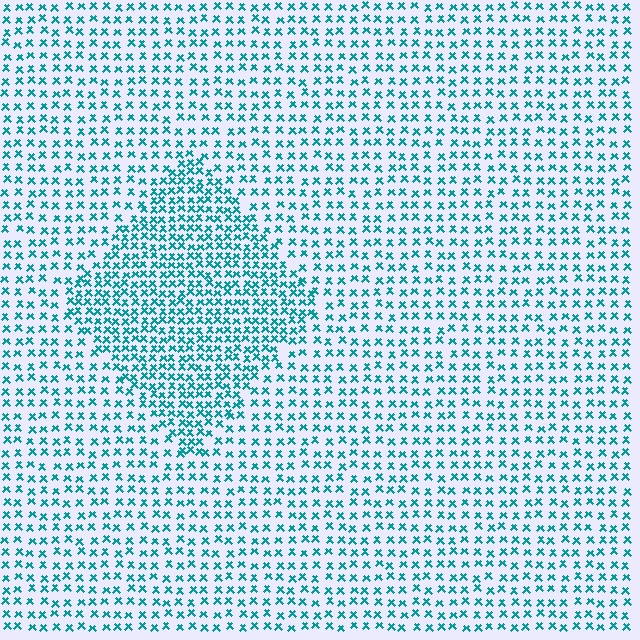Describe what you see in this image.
The image contains small teal elements arranged at two different densities. A diamond-shaped region is visible where the elements are more densely packed than the surrounding area.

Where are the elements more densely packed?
The elements are more densely packed inside the diamond boundary.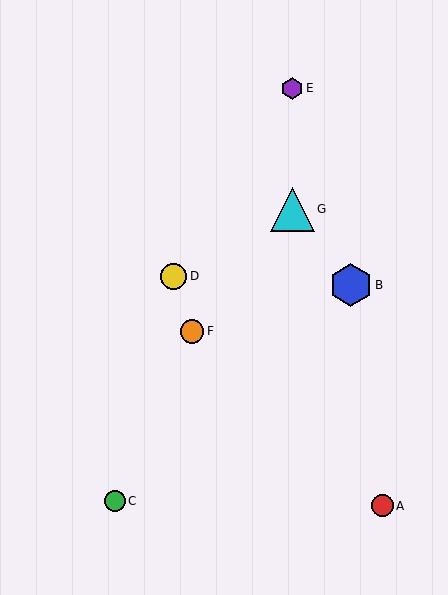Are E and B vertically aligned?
No, E is at x≈292 and B is at x≈351.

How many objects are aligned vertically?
2 objects (E, G) are aligned vertically.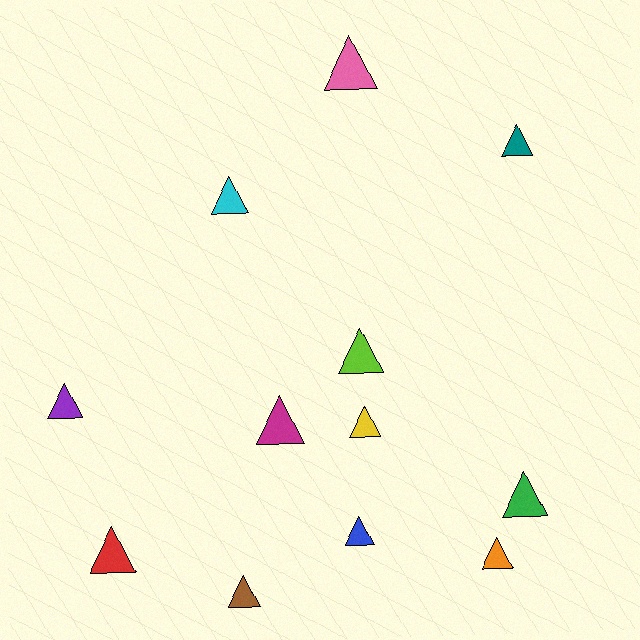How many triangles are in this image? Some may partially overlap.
There are 12 triangles.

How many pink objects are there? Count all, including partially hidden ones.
There is 1 pink object.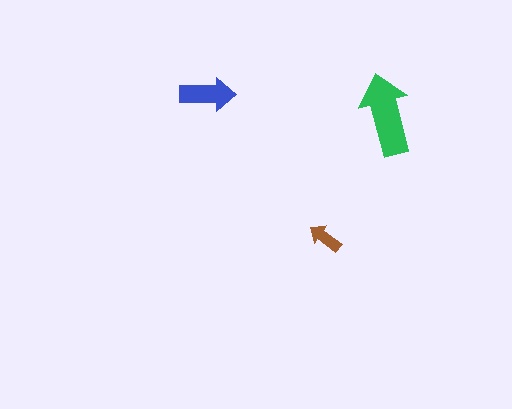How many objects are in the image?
There are 3 objects in the image.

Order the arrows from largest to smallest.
the green one, the blue one, the brown one.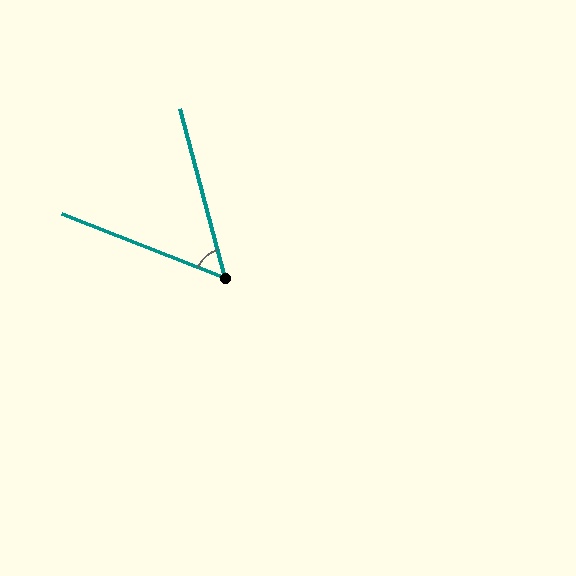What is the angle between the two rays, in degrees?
Approximately 54 degrees.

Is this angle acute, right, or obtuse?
It is acute.